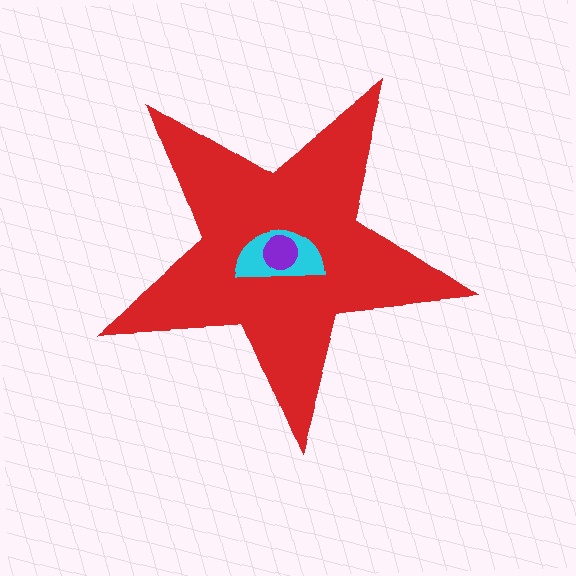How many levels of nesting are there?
3.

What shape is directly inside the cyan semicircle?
The purple circle.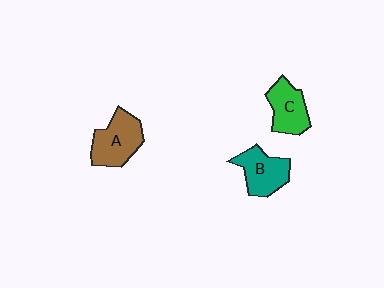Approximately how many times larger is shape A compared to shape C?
Approximately 1.2 times.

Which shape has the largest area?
Shape A (brown).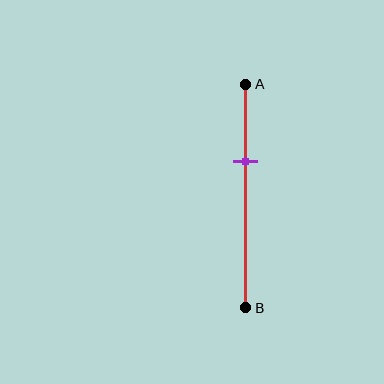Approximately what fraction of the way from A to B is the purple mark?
The purple mark is approximately 35% of the way from A to B.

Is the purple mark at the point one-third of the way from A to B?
Yes, the mark is approximately at the one-third point.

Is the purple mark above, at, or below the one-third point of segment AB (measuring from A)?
The purple mark is approximately at the one-third point of segment AB.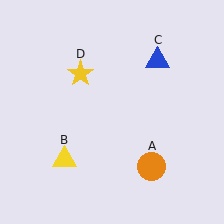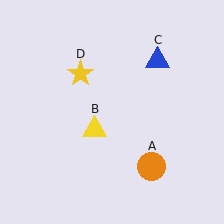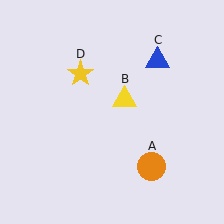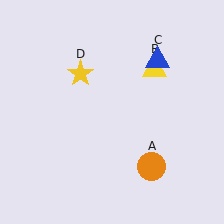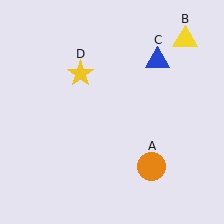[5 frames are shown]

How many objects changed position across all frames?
1 object changed position: yellow triangle (object B).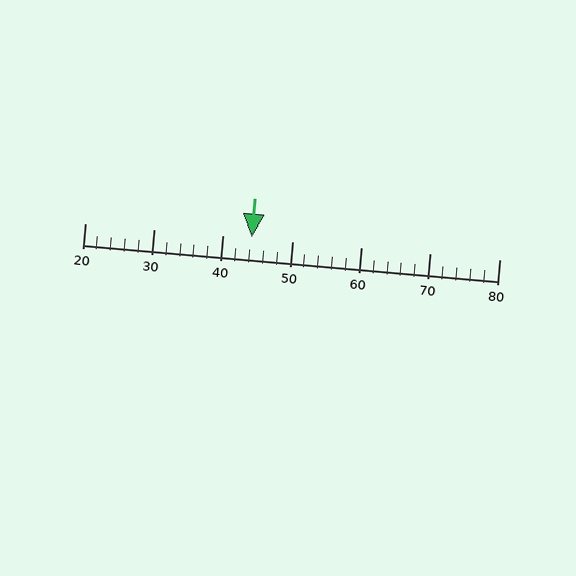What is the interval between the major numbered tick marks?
The major tick marks are spaced 10 units apart.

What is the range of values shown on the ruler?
The ruler shows values from 20 to 80.